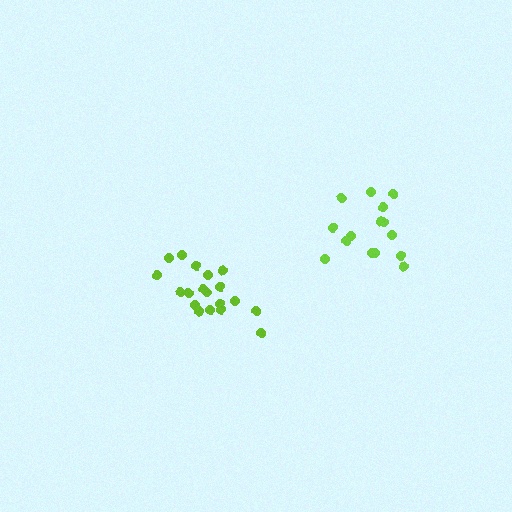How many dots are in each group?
Group 1: 19 dots, Group 2: 15 dots (34 total).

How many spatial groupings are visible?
There are 2 spatial groupings.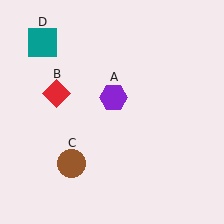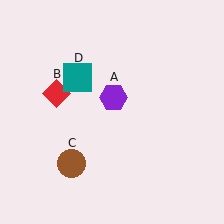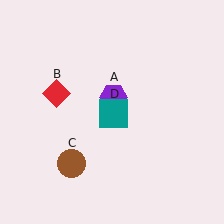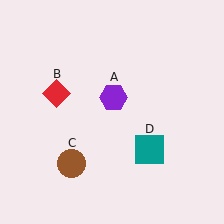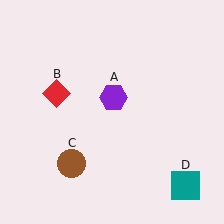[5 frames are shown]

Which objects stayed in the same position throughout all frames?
Purple hexagon (object A) and red diamond (object B) and brown circle (object C) remained stationary.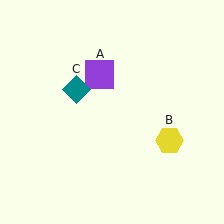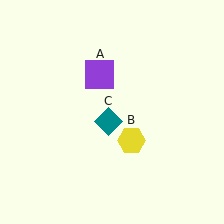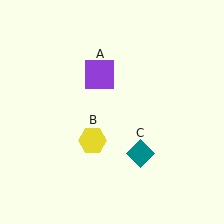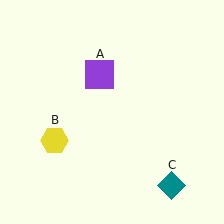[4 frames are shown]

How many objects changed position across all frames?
2 objects changed position: yellow hexagon (object B), teal diamond (object C).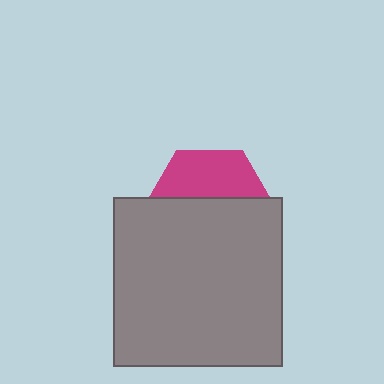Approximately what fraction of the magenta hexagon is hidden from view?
Roughly 61% of the magenta hexagon is hidden behind the gray square.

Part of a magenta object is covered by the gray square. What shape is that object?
It is a hexagon.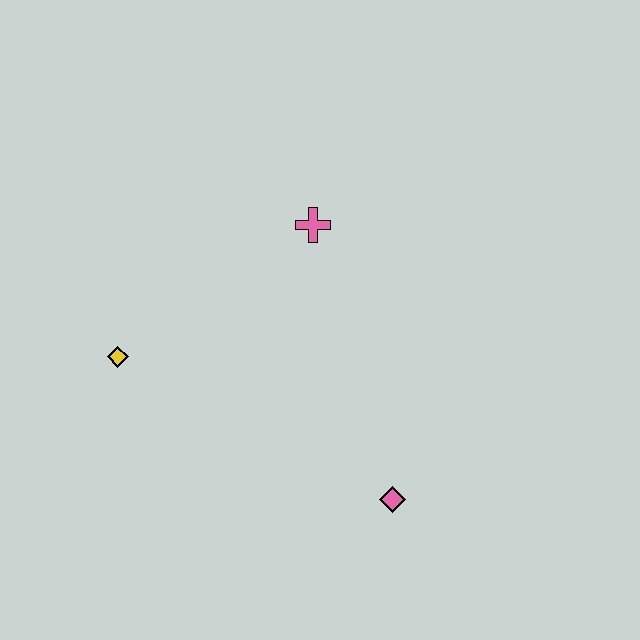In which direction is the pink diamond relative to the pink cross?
The pink diamond is below the pink cross.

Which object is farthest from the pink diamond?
The yellow diamond is farthest from the pink diamond.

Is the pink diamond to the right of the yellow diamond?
Yes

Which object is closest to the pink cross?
The yellow diamond is closest to the pink cross.